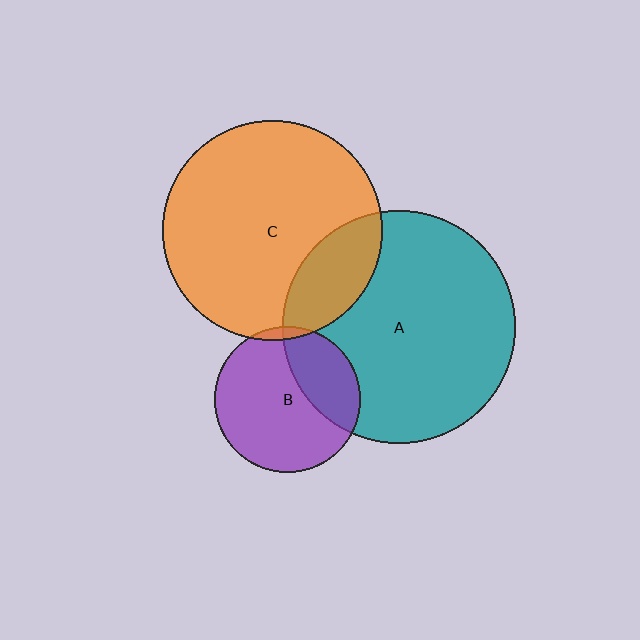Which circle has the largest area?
Circle A (teal).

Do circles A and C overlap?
Yes.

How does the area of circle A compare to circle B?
Approximately 2.5 times.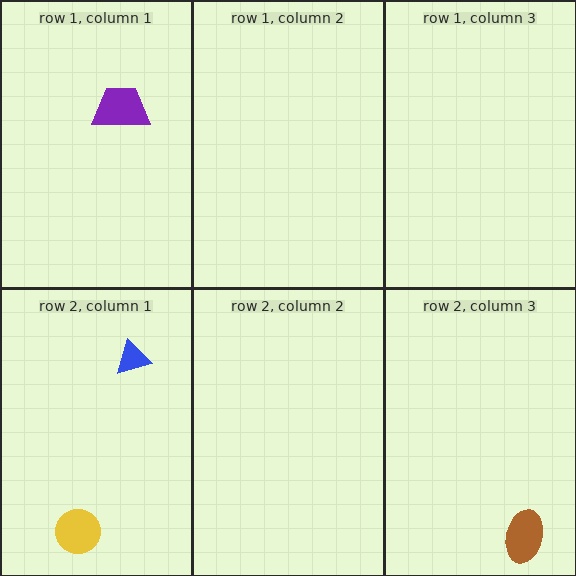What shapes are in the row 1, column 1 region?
The purple trapezoid.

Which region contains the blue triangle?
The row 2, column 1 region.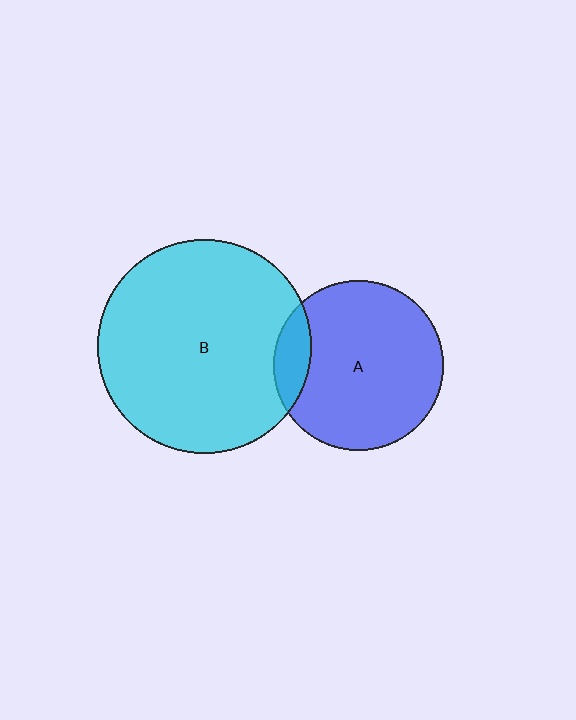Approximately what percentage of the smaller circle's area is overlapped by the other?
Approximately 10%.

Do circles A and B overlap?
Yes.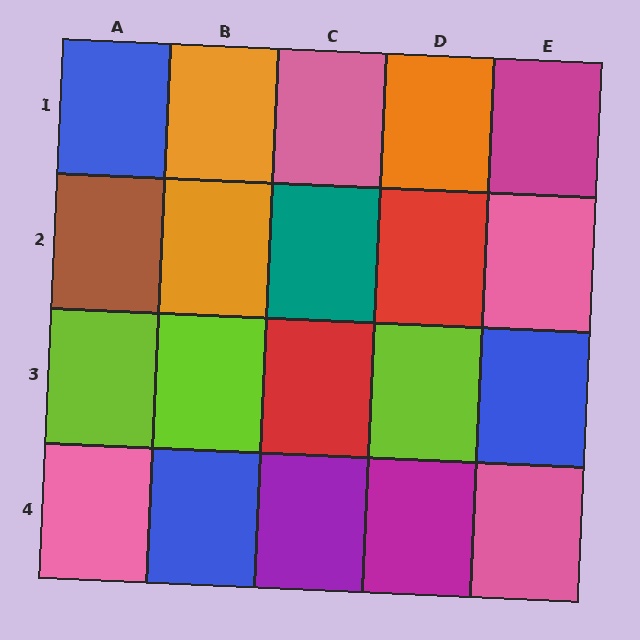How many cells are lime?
3 cells are lime.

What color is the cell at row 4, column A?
Pink.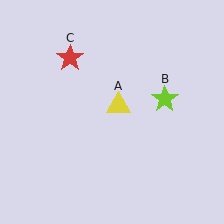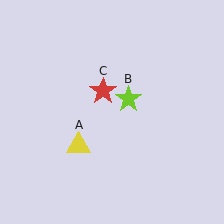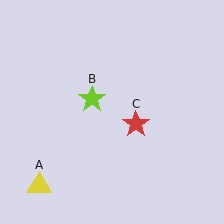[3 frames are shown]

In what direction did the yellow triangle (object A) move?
The yellow triangle (object A) moved down and to the left.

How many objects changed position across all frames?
3 objects changed position: yellow triangle (object A), lime star (object B), red star (object C).